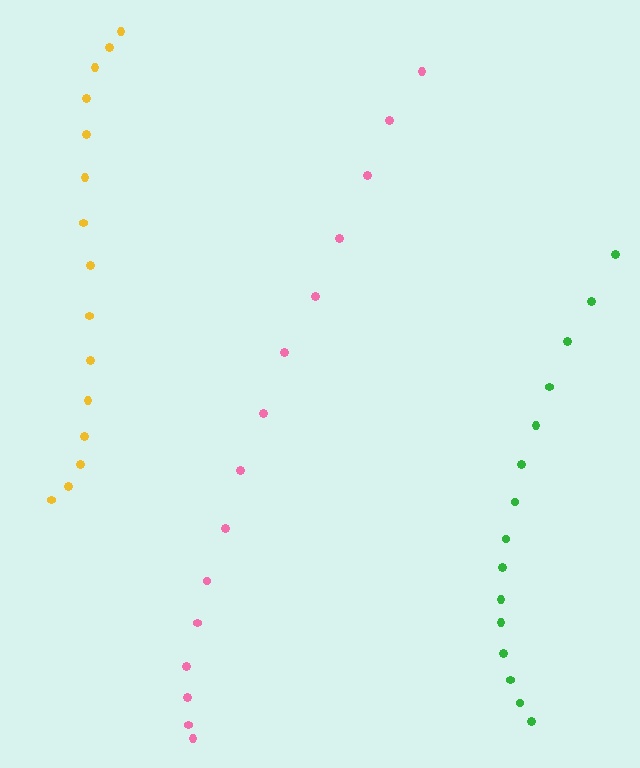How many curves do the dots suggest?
There are 3 distinct paths.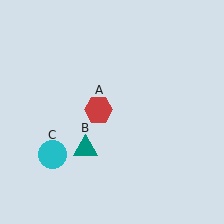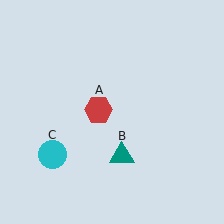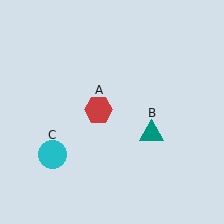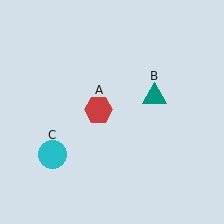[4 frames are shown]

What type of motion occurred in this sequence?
The teal triangle (object B) rotated counterclockwise around the center of the scene.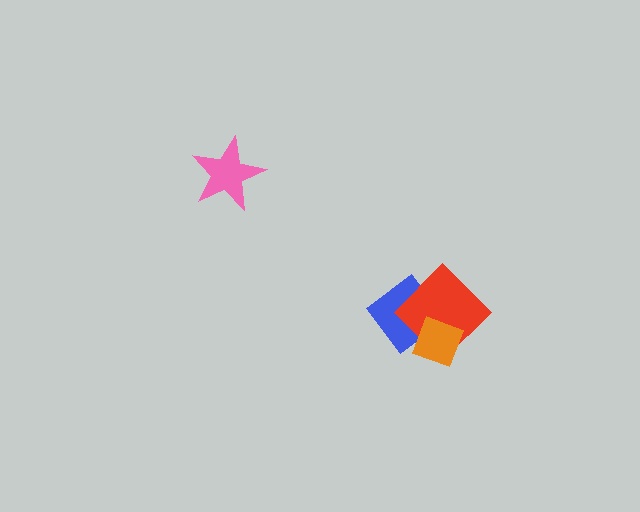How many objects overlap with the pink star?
0 objects overlap with the pink star.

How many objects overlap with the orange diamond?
2 objects overlap with the orange diamond.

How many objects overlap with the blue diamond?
2 objects overlap with the blue diamond.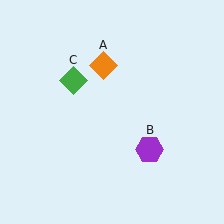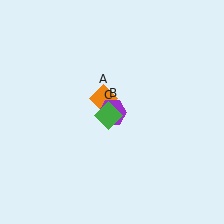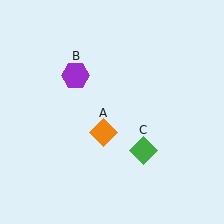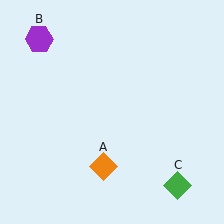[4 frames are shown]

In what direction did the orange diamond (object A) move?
The orange diamond (object A) moved down.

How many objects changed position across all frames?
3 objects changed position: orange diamond (object A), purple hexagon (object B), green diamond (object C).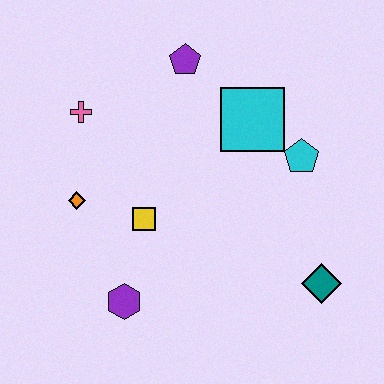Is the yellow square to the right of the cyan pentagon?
No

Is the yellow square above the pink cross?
No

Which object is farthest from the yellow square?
The teal diamond is farthest from the yellow square.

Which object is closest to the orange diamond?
The yellow square is closest to the orange diamond.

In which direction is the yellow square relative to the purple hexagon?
The yellow square is above the purple hexagon.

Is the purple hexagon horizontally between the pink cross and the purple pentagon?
Yes